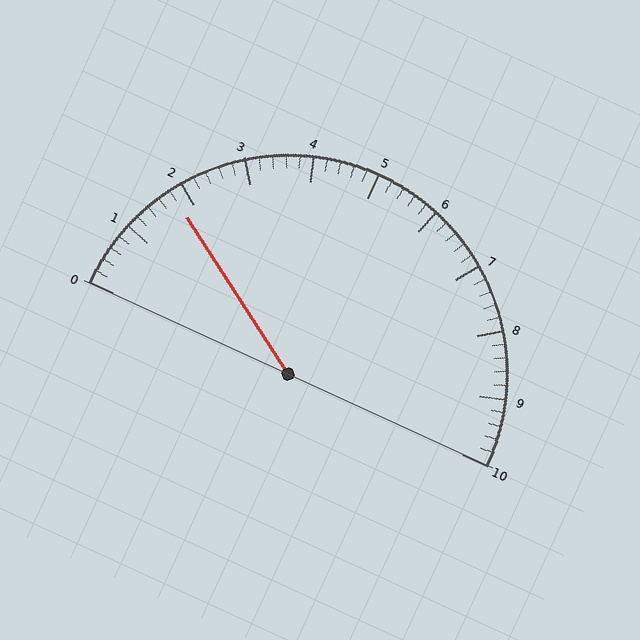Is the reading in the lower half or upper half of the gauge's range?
The reading is in the lower half of the range (0 to 10).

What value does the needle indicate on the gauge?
The needle indicates approximately 1.8.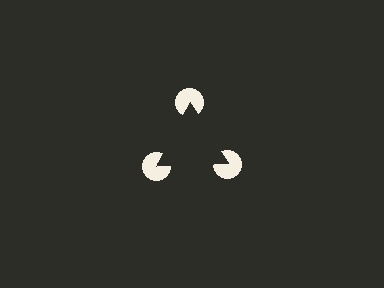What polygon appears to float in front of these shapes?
An illusory triangle — its edges are inferred from the aligned wedge cuts in the pac-man discs, not physically drawn.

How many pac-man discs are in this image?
There are 3 — one at each vertex of the illusory triangle.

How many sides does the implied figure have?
3 sides.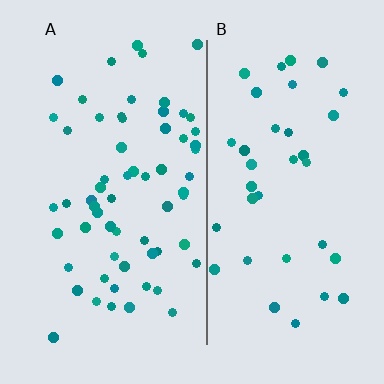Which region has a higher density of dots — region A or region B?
A (the left).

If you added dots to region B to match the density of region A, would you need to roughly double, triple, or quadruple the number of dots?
Approximately double.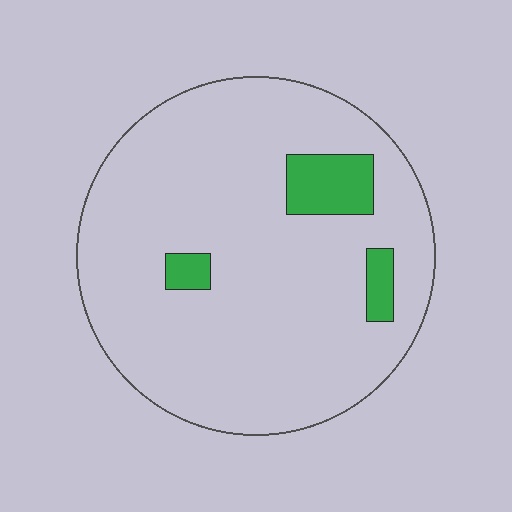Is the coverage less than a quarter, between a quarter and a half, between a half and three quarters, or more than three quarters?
Less than a quarter.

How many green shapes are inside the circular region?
3.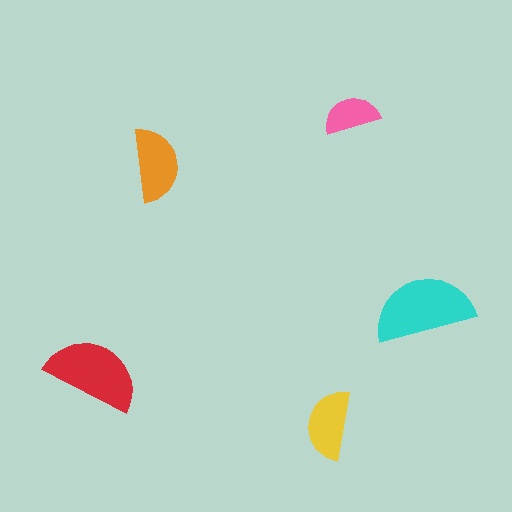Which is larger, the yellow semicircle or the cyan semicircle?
The cyan one.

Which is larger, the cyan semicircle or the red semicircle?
The cyan one.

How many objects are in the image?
There are 5 objects in the image.